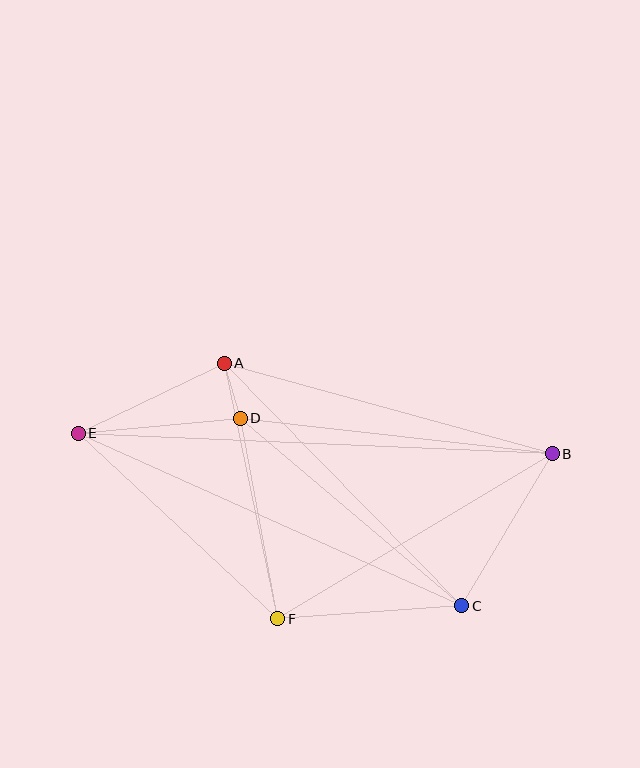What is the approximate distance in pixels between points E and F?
The distance between E and F is approximately 272 pixels.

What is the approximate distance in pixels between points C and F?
The distance between C and F is approximately 184 pixels.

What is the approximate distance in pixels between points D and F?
The distance between D and F is approximately 204 pixels.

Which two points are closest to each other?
Points A and D are closest to each other.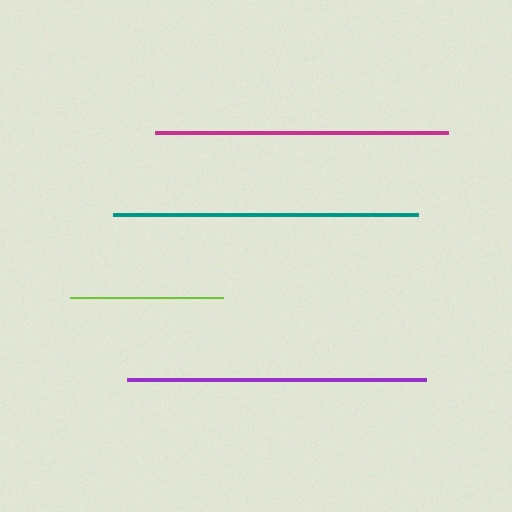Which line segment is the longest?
The teal line is the longest at approximately 306 pixels.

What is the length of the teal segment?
The teal segment is approximately 306 pixels long.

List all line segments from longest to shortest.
From longest to shortest: teal, purple, magenta, lime.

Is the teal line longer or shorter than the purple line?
The teal line is longer than the purple line.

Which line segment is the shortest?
The lime line is the shortest at approximately 153 pixels.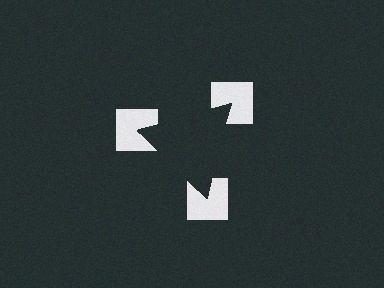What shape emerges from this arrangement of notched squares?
An illusory triangle — its edges are inferred from the aligned wedge cuts in the notched squares, not physically drawn.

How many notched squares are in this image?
There are 3 — one at each vertex of the illusory triangle.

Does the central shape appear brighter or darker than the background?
It typically appears slightly darker than the background, even though no actual brightness change is drawn.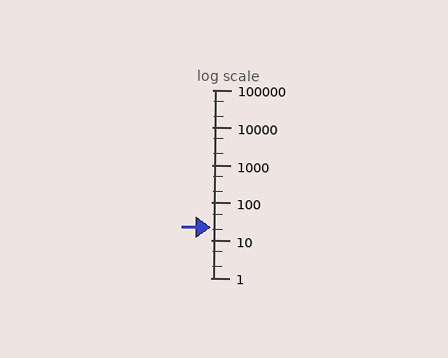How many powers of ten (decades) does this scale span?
The scale spans 5 decades, from 1 to 100000.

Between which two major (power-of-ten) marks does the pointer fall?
The pointer is between 10 and 100.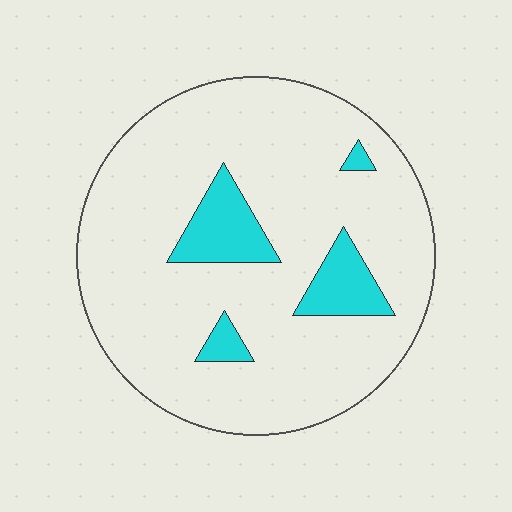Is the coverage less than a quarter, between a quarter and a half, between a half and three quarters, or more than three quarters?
Less than a quarter.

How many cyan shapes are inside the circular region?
4.